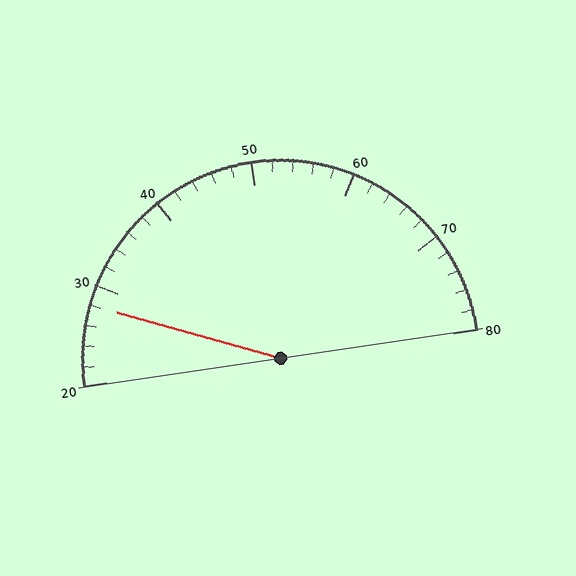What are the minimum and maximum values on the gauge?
The gauge ranges from 20 to 80.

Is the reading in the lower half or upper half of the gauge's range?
The reading is in the lower half of the range (20 to 80).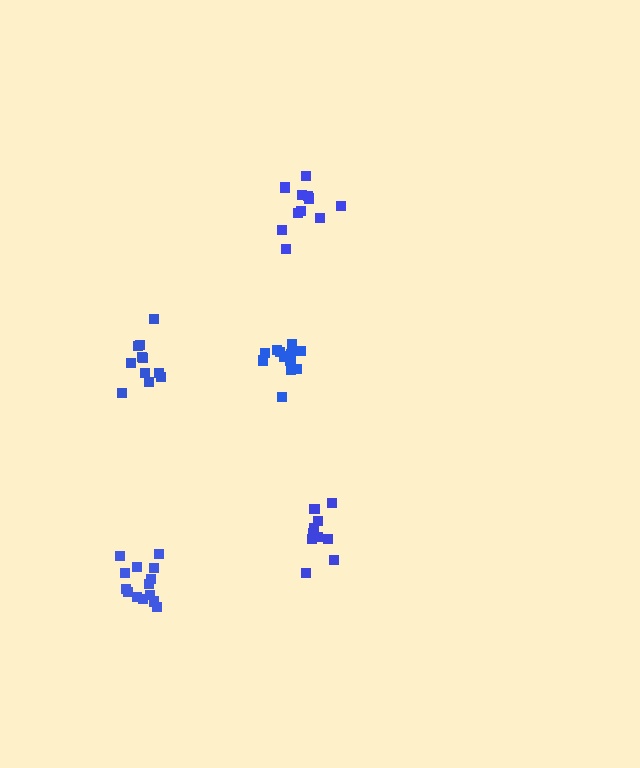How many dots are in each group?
Group 1: 12 dots, Group 2: 11 dots, Group 3: 10 dots, Group 4: 11 dots, Group 5: 14 dots (58 total).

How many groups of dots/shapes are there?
There are 5 groups.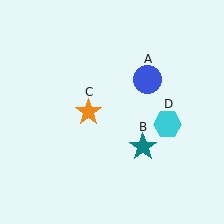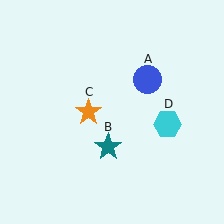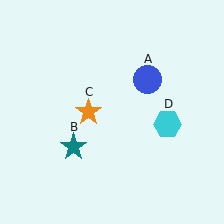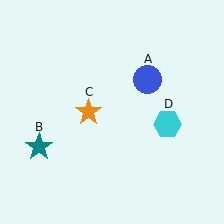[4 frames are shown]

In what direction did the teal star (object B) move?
The teal star (object B) moved left.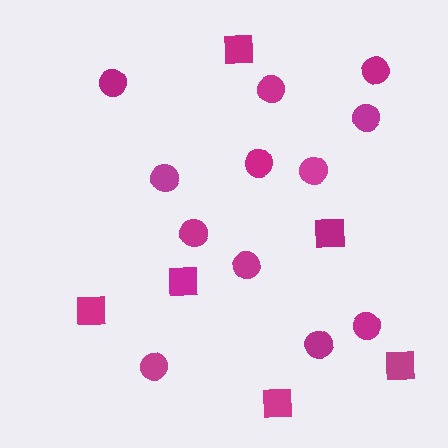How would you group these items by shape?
There are 2 groups: one group of circles (12) and one group of squares (6).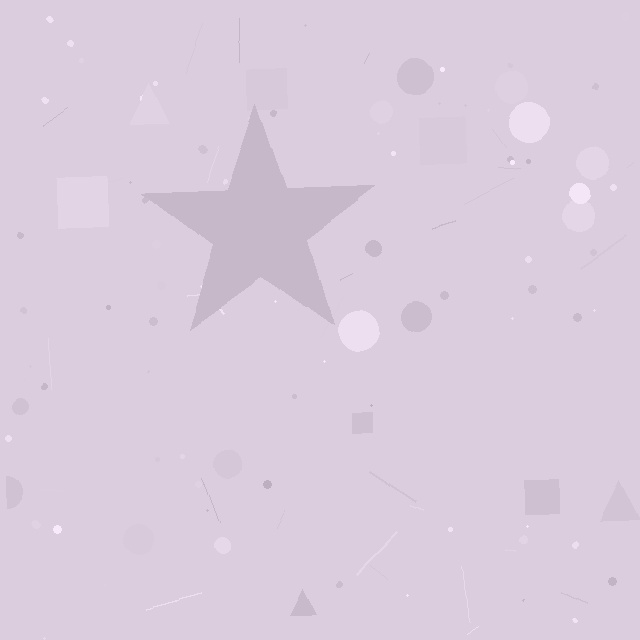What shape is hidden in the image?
A star is hidden in the image.